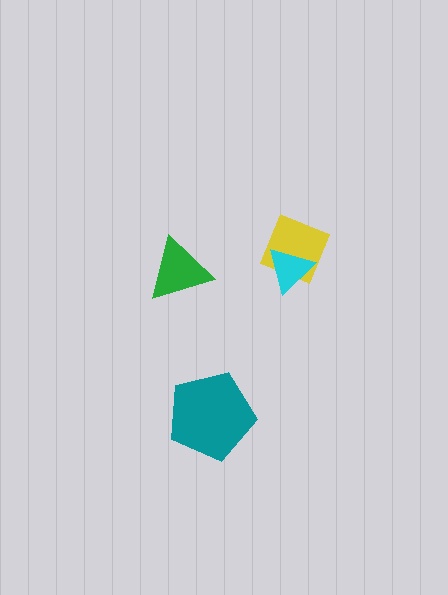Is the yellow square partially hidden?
Yes, it is partially covered by another shape.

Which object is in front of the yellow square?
The cyan triangle is in front of the yellow square.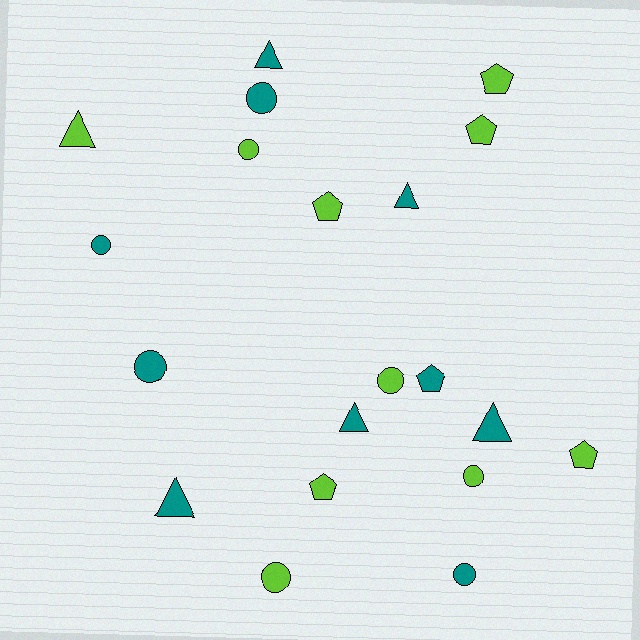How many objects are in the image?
There are 20 objects.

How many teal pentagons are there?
There is 1 teal pentagon.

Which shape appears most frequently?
Circle, with 8 objects.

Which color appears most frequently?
Lime, with 10 objects.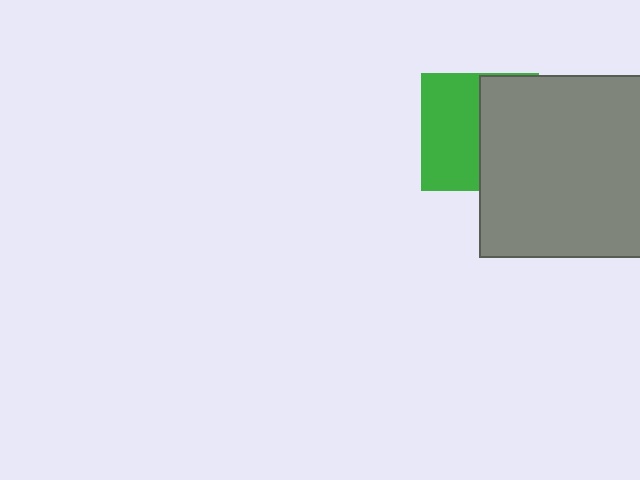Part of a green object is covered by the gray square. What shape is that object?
It is a square.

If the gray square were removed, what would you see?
You would see the complete green square.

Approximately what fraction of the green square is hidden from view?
Roughly 50% of the green square is hidden behind the gray square.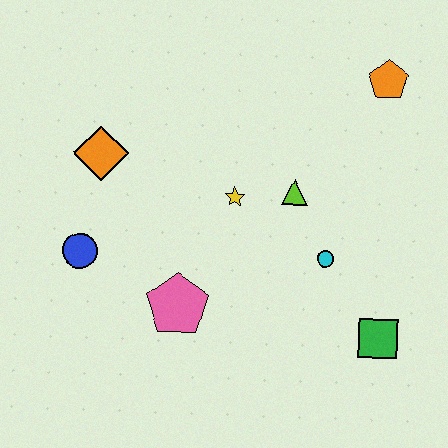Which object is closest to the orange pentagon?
The lime triangle is closest to the orange pentagon.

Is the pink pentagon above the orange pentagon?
No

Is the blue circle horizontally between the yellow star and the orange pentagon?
No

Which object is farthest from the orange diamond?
The green square is farthest from the orange diamond.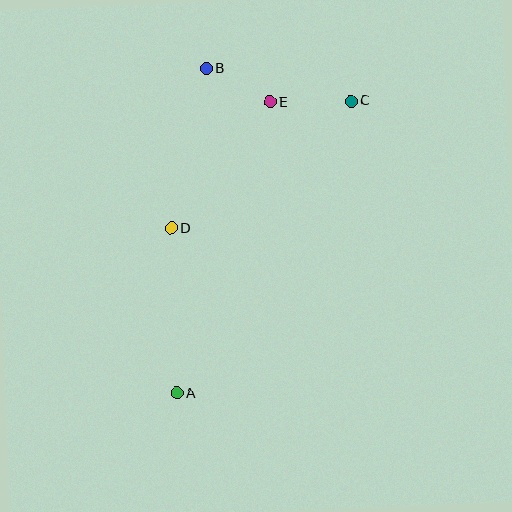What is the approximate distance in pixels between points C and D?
The distance between C and D is approximately 220 pixels.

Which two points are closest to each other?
Points B and E are closest to each other.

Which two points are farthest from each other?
Points A and C are farthest from each other.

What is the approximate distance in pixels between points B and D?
The distance between B and D is approximately 164 pixels.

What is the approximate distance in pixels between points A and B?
The distance between A and B is approximately 326 pixels.